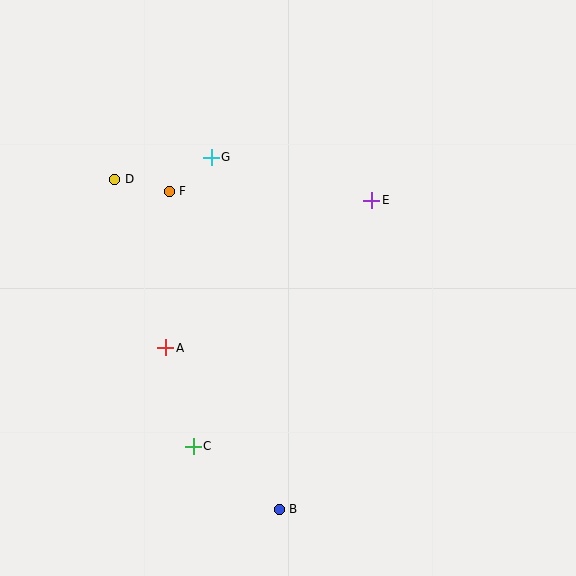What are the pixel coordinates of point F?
Point F is at (169, 191).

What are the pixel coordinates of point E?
Point E is at (372, 200).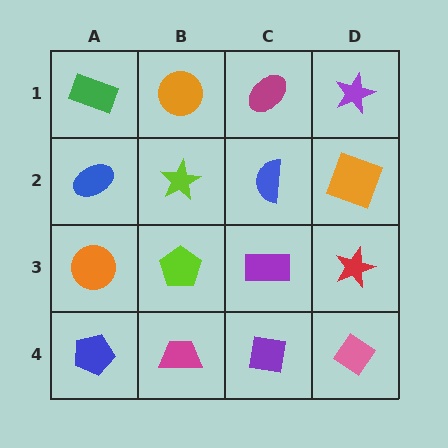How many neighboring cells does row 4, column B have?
3.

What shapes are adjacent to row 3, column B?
A lime star (row 2, column B), a magenta trapezoid (row 4, column B), an orange circle (row 3, column A), a purple rectangle (row 3, column C).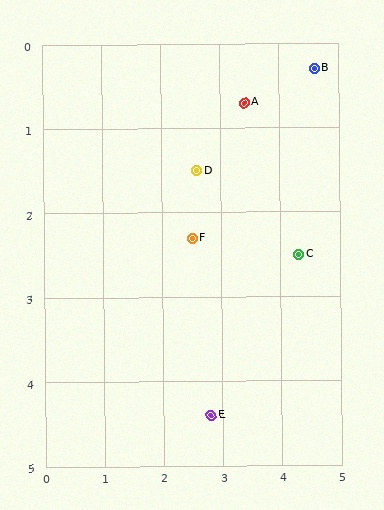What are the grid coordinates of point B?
Point B is at approximately (4.6, 0.3).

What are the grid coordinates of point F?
Point F is at approximately (2.5, 2.3).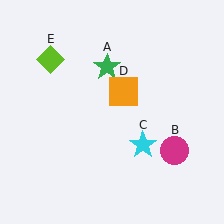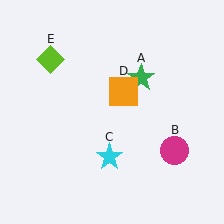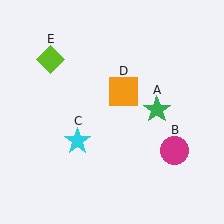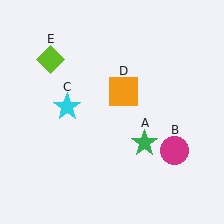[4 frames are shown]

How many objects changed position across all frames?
2 objects changed position: green star (object A), cyan star (object C).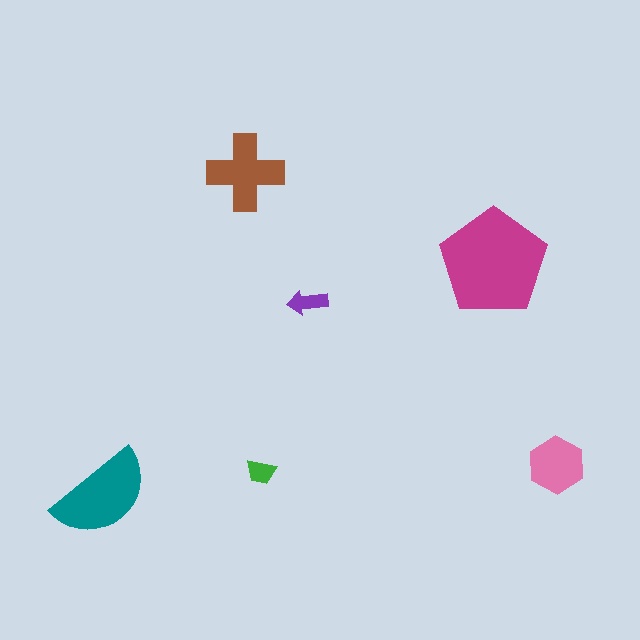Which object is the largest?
The magenta pentagon.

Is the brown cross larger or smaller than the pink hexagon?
Larger.